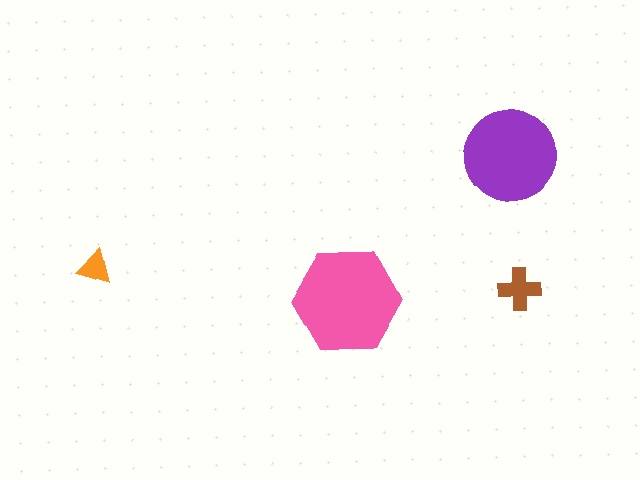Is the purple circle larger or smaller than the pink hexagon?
Smaller.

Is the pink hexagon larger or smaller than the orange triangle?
Larger.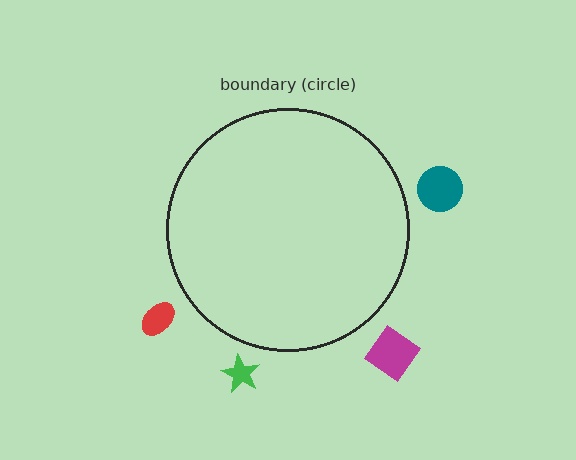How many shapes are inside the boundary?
0 inside, 4 outside.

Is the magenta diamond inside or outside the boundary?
Outside.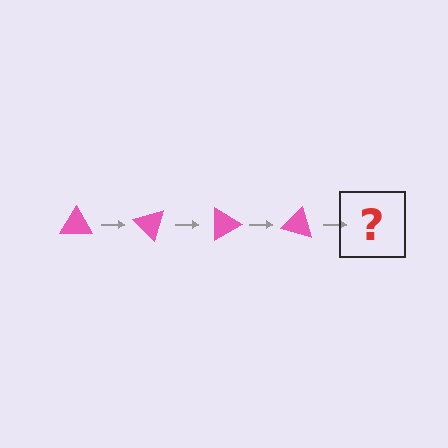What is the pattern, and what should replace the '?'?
The pattern is that the triangle rotates 45 degrees each step. The '?' should be a pink triangle rotated 180 degrees.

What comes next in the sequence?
The next element should be a pink triangle rotated 180 degrees.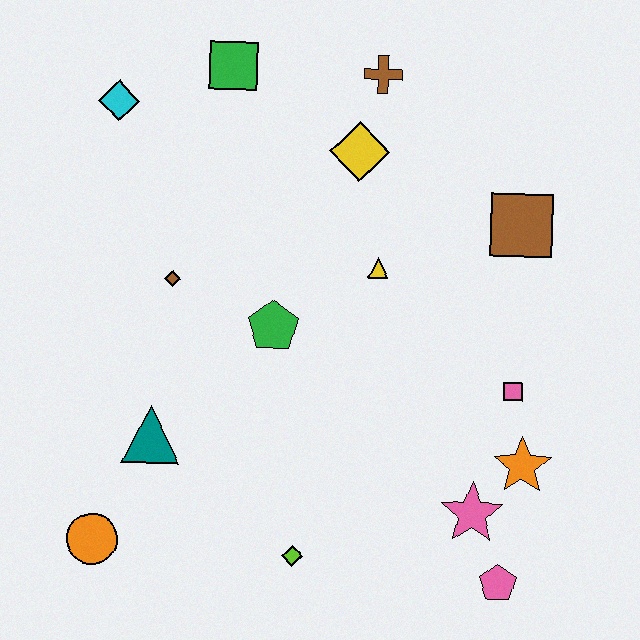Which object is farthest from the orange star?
The cyan diamond is farthest from the orange star.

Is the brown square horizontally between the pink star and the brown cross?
No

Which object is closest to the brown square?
The yellow triangle is closest to the brown square.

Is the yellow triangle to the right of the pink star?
No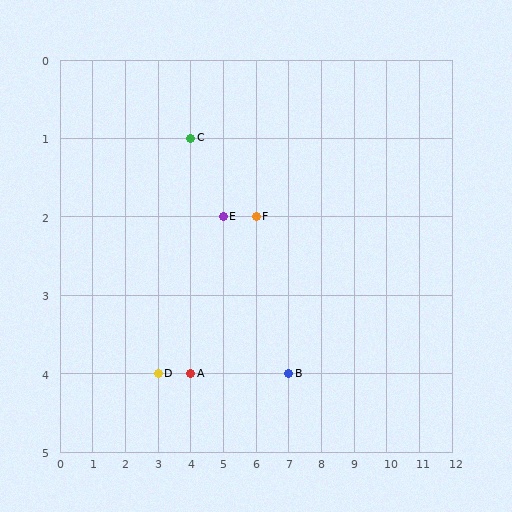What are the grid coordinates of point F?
Point F is at grid coordinates (6, 2).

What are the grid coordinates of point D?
Point D is at grid coordinates (3, 4).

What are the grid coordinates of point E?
Point E is at grid coordinates (5, 2).